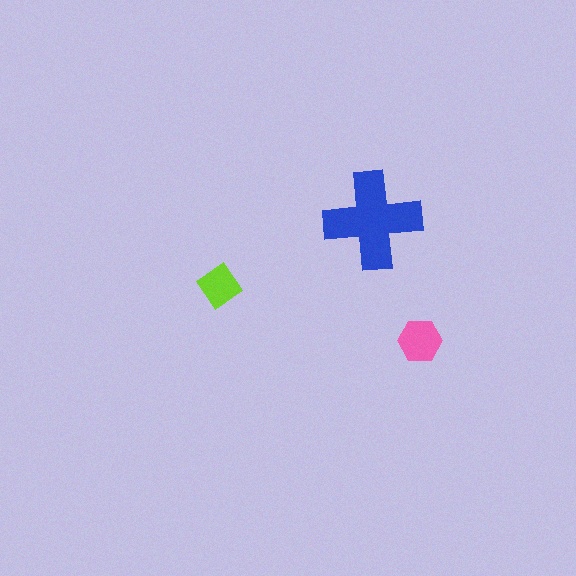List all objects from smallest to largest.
The lime diamond, the pink hexagon, the blue cross.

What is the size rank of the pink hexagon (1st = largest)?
2nd.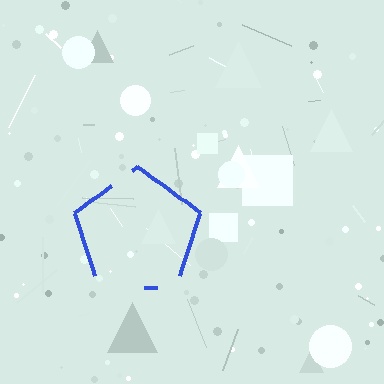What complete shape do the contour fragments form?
The contour fragments form a pentagon.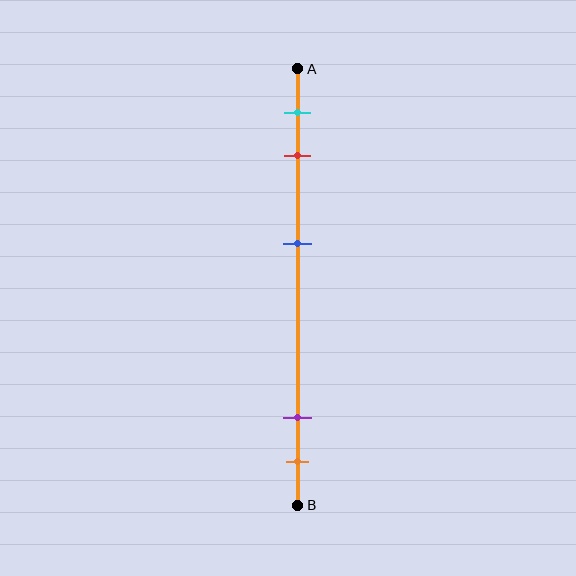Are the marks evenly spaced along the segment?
No, the marks are not evenly spaced.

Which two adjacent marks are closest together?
The purple and orange marks are the closest adjacent pair.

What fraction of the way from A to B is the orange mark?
The orange mark is approximately 90% (0.9) of the way from A to B.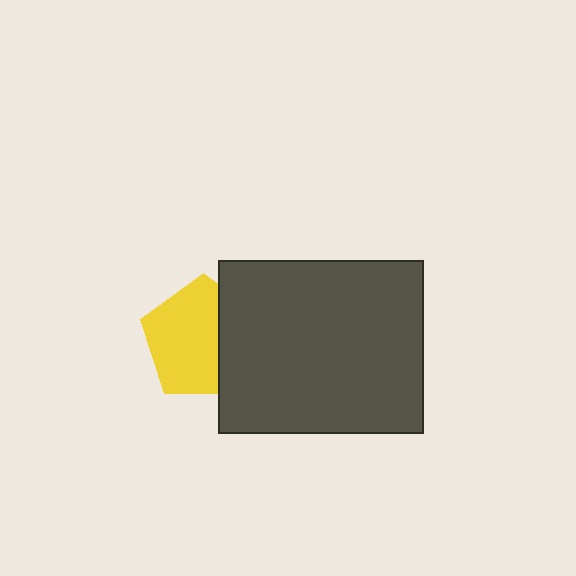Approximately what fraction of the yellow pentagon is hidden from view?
Roughly 35% of the yellow pentagon is hidden behind the dark gray rectangle.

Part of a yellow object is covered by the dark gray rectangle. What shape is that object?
It is a pentagon.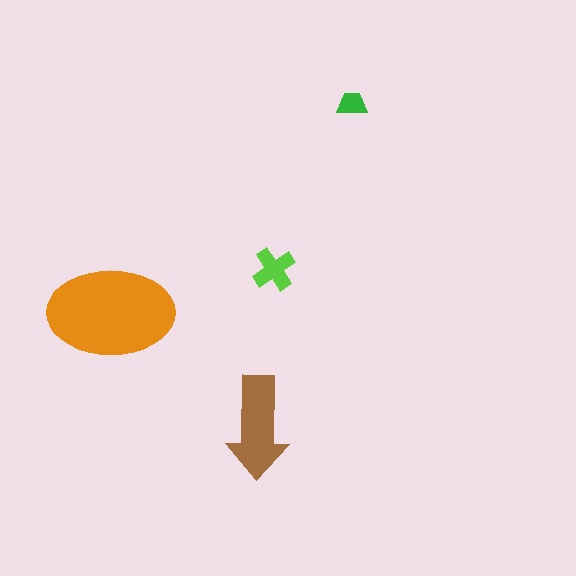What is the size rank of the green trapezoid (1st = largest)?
4th.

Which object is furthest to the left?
The orange ellipse is leftmost.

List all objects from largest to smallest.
The orange ellipse, the brown arrow, the lime cross, the green trapezoid.